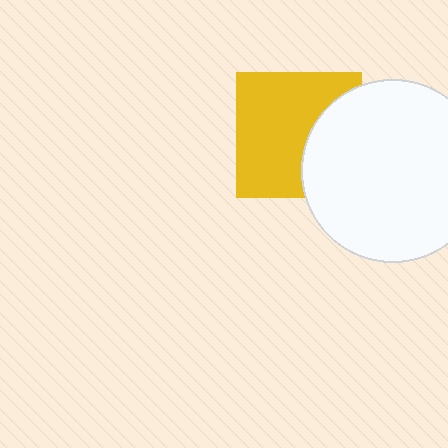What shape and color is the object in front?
The object in front is a white circle.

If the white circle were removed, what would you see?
You would see the complete yellow square.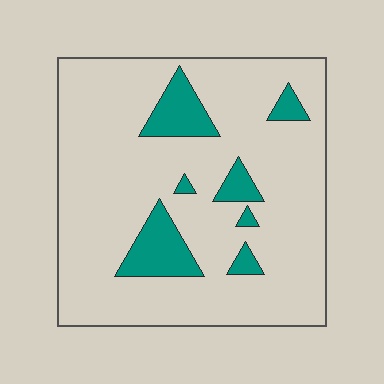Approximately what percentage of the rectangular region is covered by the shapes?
Approximately 15%.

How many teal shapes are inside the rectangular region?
7.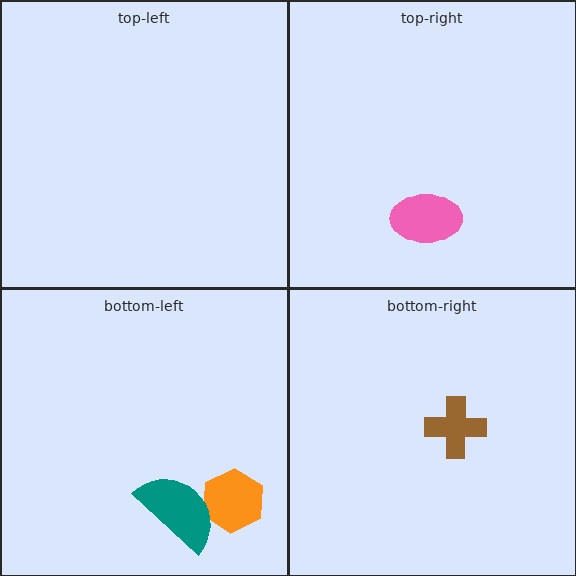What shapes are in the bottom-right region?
The brown cross.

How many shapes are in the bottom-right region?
1.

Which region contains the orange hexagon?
The bottom-left region.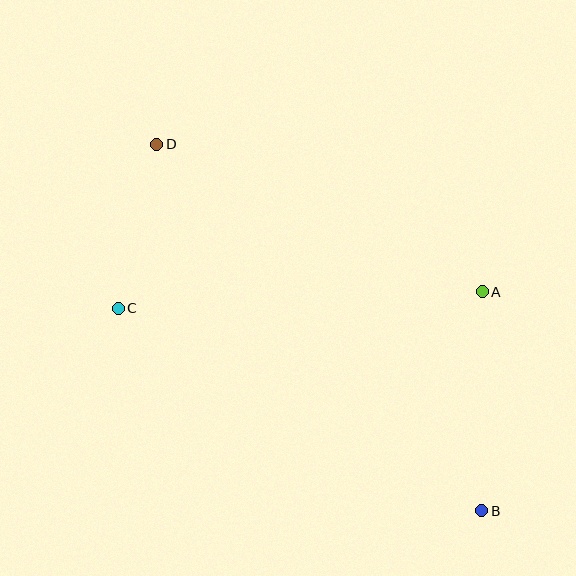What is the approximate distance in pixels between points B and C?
The distance between B and C is approximately 416 pixels.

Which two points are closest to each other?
Points C and D are closest to each other.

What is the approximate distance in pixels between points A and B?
The distance between A and B is approximately 219 pixels.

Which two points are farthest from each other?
Points B and D are farthest from each other.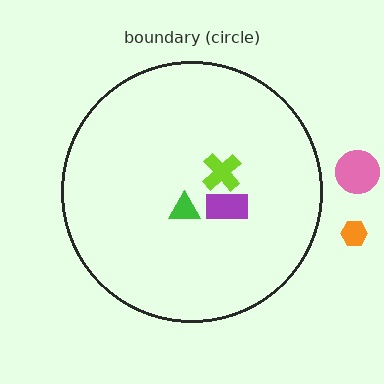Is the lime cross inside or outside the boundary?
Inside.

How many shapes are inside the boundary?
3 inside, 2 outside.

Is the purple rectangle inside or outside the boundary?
Inside.